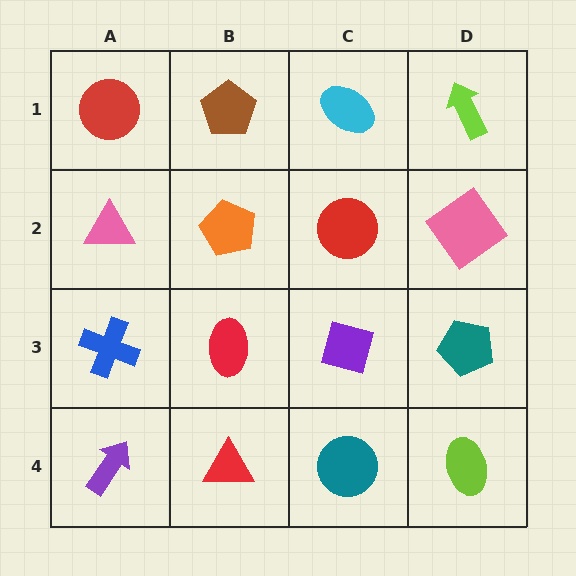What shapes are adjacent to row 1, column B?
An orange pentagon (row 2, column B), a red circle (row 1, column A), a cyan ellipse (row 1, column C).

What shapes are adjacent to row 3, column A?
A pink triangle (row 2, column A), a purple arrow (row 4, column A), a red ellipse (row 3, column B).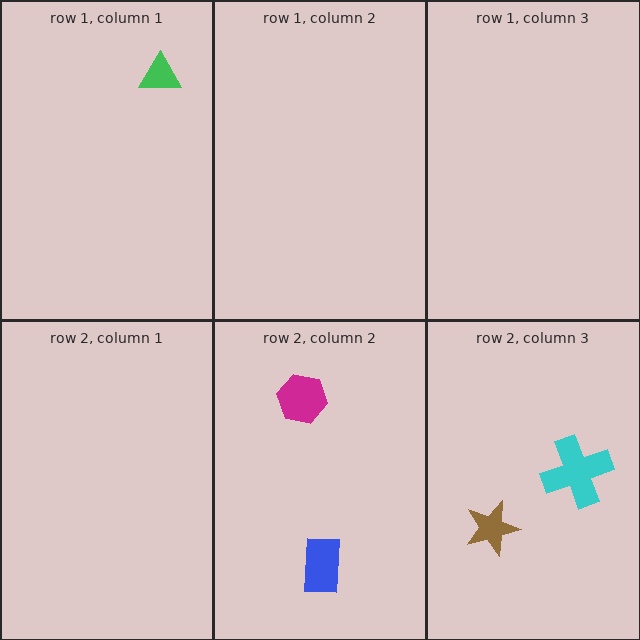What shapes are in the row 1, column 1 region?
The green triangle.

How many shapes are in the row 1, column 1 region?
1.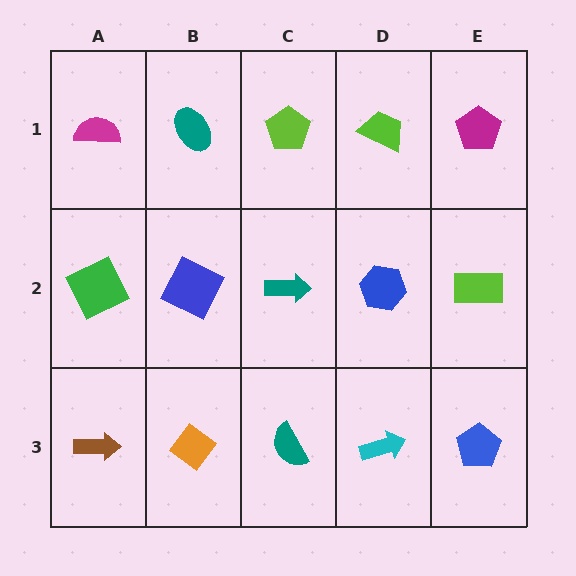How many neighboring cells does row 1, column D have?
3.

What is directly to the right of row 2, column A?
A blue square.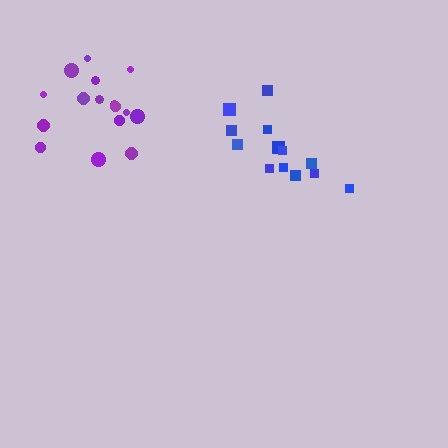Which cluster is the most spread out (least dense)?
Purple.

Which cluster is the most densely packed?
Blue.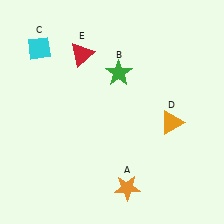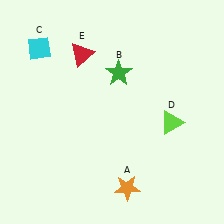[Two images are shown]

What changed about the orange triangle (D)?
In Image 1, D is orange. In Image 2, it changed to lime.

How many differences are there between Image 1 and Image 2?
There is 1 difference between the two images.